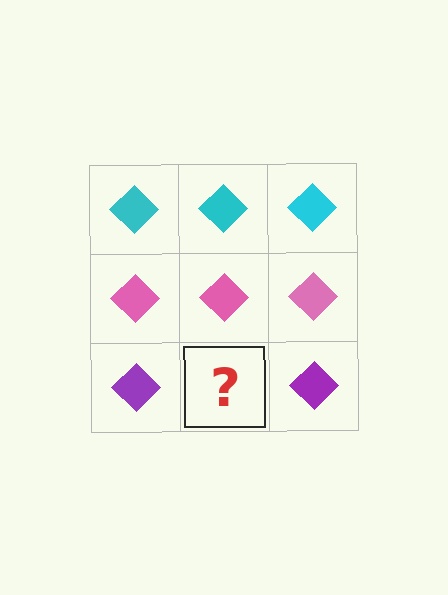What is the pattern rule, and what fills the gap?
The rule is that each row has a consistent color. The gap should be filled with a purple diamond.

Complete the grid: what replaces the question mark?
The question mark should be replaced with a purple diamond.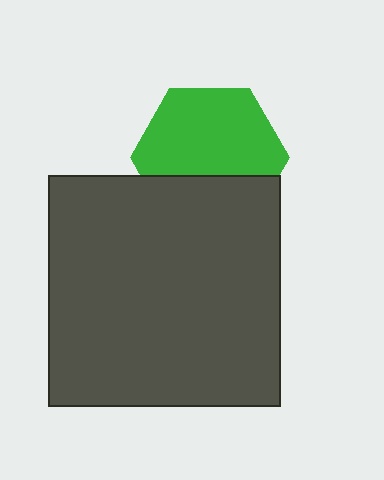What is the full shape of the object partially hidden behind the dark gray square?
The partially hidden object is a green hexagon.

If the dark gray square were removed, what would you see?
You would see the complete green hexagon.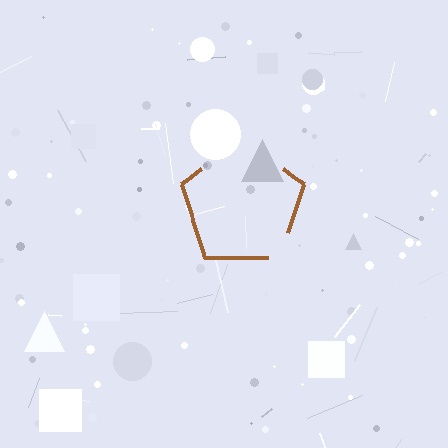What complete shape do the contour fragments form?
The contour fragments form a pentagon.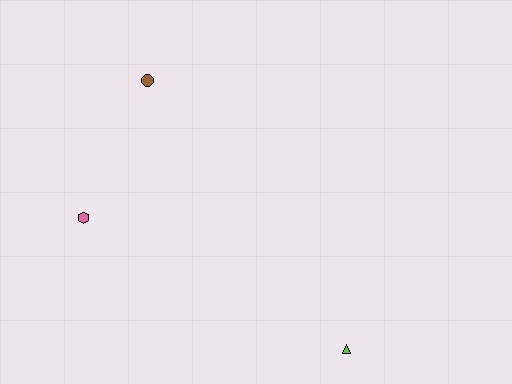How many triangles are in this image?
There is 1 triangle.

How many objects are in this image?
There are 3 objects.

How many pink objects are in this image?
There is 1 pink object.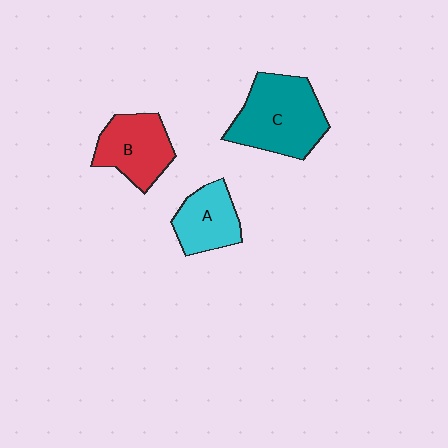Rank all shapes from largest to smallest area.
From largest to smallest: C (teal), B (red), A (cyan).